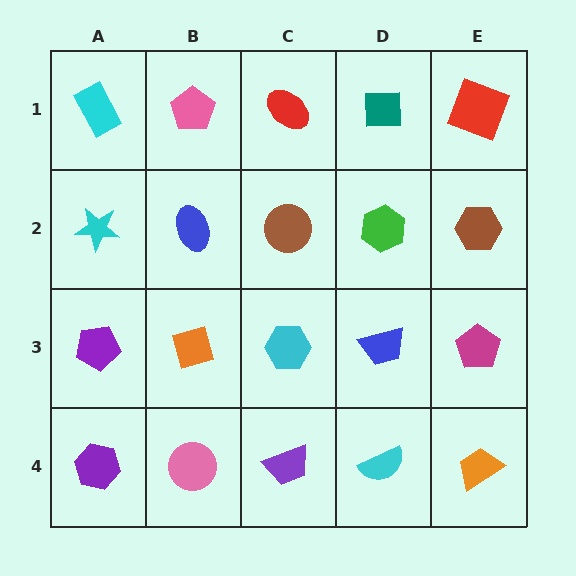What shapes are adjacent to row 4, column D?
A blue trapezoid (row 3, column D), a purple trapezoid (row 4, column C), an orange trapezoid (row 4, column E).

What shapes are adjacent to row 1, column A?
A cyan star (row 2, column A), a pink pentagon (row 1, column B).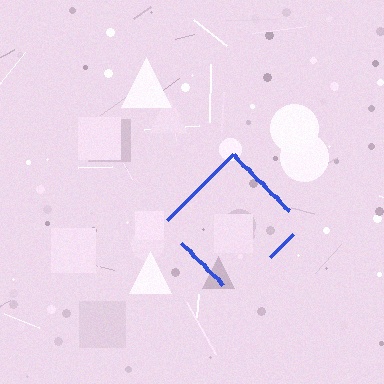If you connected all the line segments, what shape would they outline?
They would outline a diamond.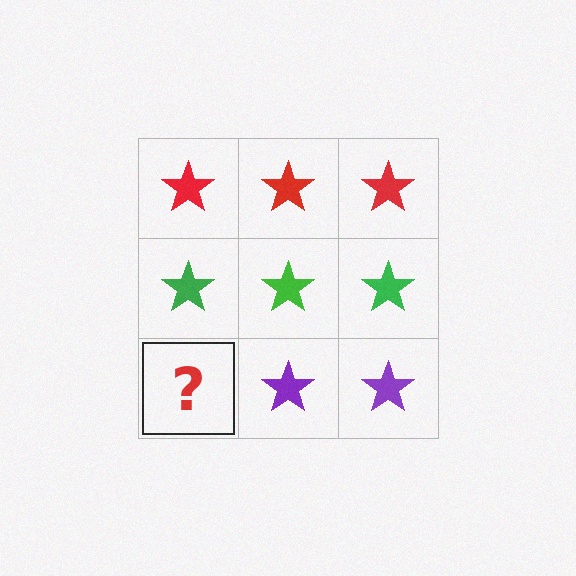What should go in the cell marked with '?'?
The missing cell should contain a purple star.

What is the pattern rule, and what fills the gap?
The rule is that each row has a consistent color. The gap should be filled with a purple star.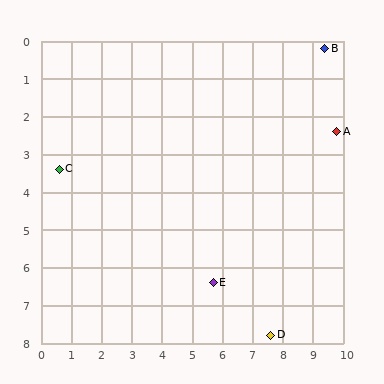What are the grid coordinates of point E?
Point E is at approximately (5.7, 6.4).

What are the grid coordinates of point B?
Point B is at approximately (9.4, 0.2).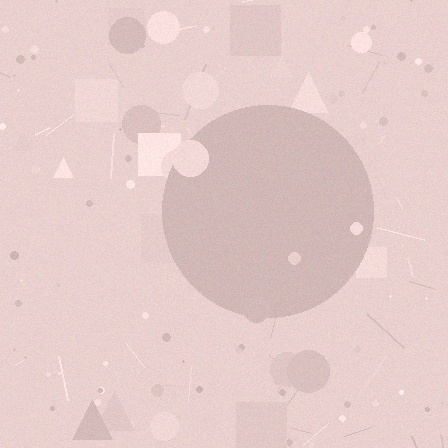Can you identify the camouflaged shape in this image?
The camouflaged shape is a circle.